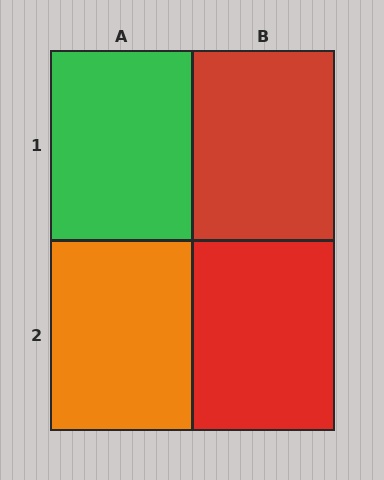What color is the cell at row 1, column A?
Green.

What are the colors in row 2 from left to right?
Orange, red.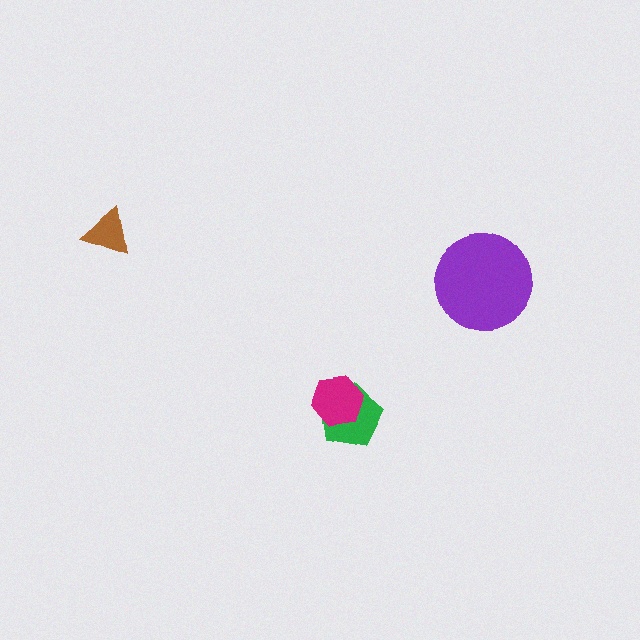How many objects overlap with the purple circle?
0 objects overlap with the purple circle.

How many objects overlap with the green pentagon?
1 object overlaps with the green pentagon.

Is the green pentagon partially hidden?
Yes, it is partially covered by another shape.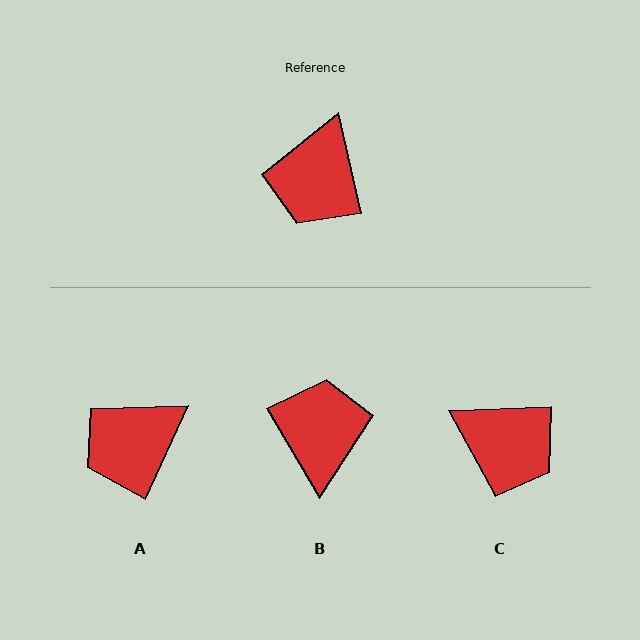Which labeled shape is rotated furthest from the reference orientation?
B, about 162 degrees away.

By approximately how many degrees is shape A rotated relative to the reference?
Approximately 37 degrees clockwise.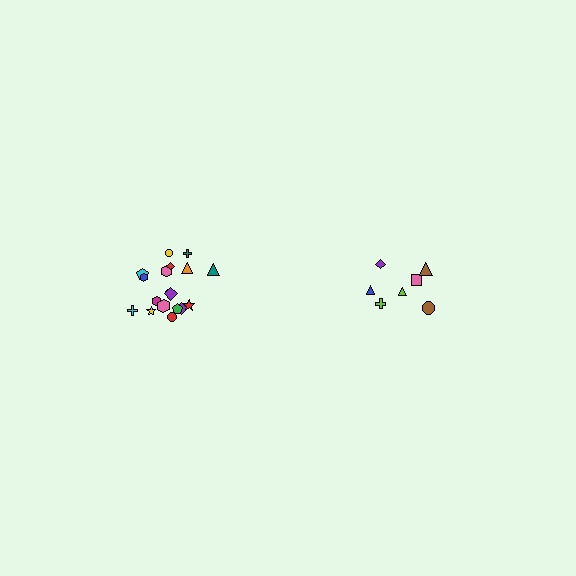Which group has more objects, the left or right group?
The left group.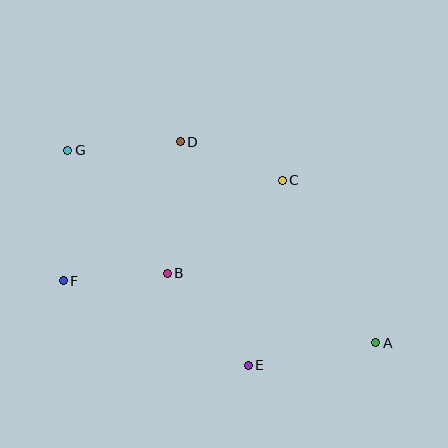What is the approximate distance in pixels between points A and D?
The distance between A and D is approximately 280 pixels.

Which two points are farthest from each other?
Points A and G are farthest from each other.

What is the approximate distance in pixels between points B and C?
The distance between B and C is approximately 148 pixels.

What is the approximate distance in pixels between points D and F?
The distance between D and F is approximately 182 pixels.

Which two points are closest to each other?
Points B and F are closest to each other.